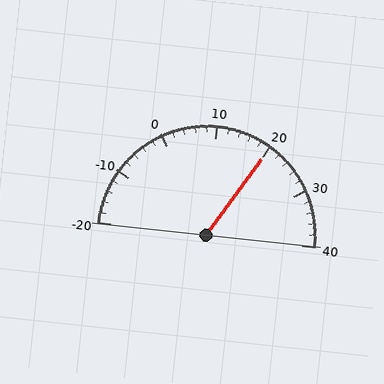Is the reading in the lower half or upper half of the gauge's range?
The reading is in the upper half of the range (-20 to 40).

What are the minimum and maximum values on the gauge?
The gauge ranges from -20 to 40.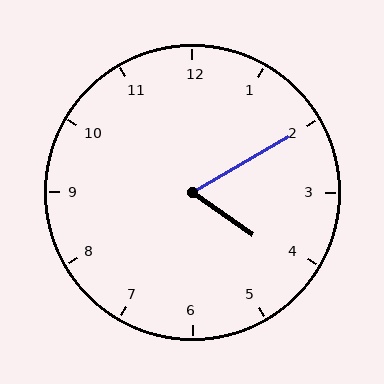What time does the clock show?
4:10.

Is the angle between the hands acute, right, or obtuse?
It is acute.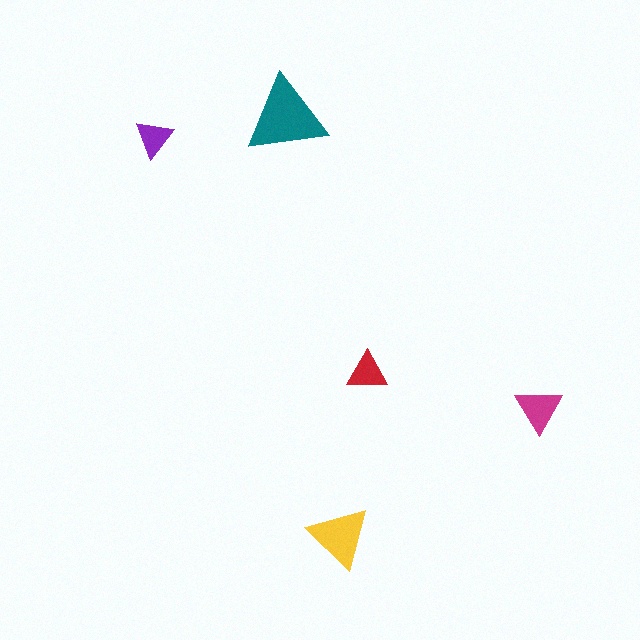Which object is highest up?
The teal triangle is topmost.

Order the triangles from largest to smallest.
the teal one, the yellow one, the magenta one, the red one, the purple one.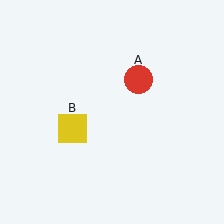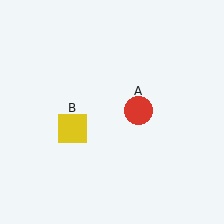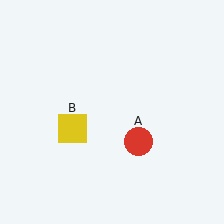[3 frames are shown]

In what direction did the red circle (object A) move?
The red circle (object A) moved down.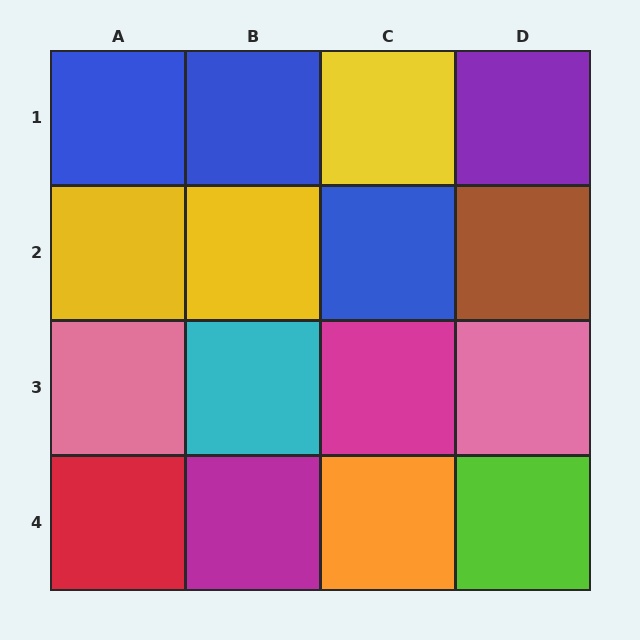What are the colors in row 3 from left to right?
Pink, cyan, magenta, pink.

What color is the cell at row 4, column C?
Orange.